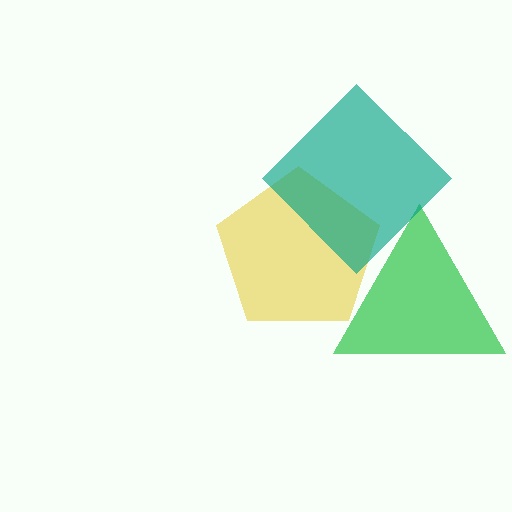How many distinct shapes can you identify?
There are 3 distinct shapes: a green triangle, a yellow pentagon, a teal diamond.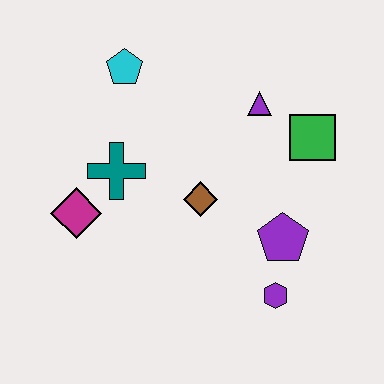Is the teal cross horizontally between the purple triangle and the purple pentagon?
No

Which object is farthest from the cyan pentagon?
The purple hexagon is farthest from the cyan pentagon.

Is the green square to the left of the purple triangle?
No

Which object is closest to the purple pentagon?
The purple hexagon is closest to the purple pentagon.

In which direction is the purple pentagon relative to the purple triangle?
The purple pentagon is below the purple triangle.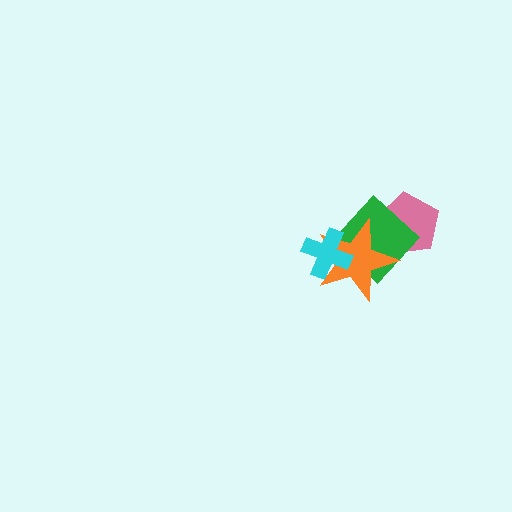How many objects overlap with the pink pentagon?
2 objects overlap with the pink pentagon.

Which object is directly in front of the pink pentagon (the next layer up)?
The green diamond is directly in front of the pink pentagon.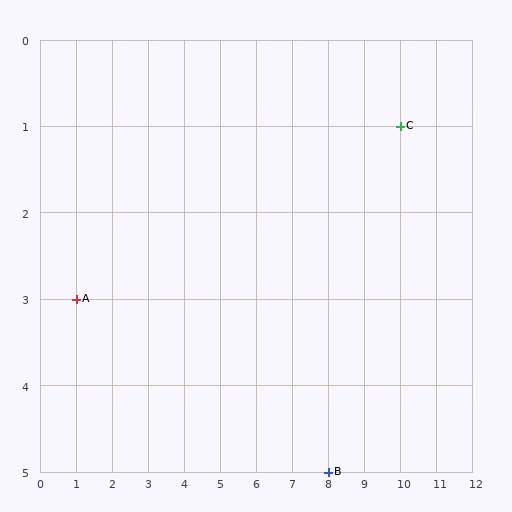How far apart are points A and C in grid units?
Points A and C are 9 columns and 2 rows apart (about 9.2 grid units diagonally).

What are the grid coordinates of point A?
Point A is at grid coordinates (1, 3).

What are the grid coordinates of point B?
Point B is at grid coordinates (8, 5).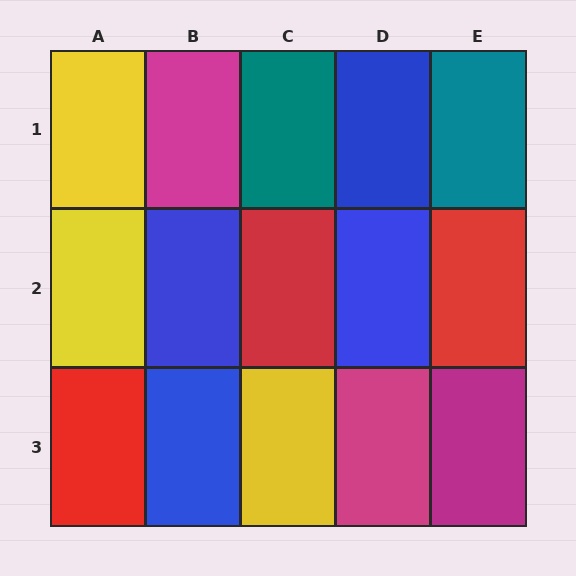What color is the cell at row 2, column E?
Red.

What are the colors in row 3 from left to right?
Red, blue, yellow, magenta, magenta.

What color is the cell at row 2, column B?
Blue.